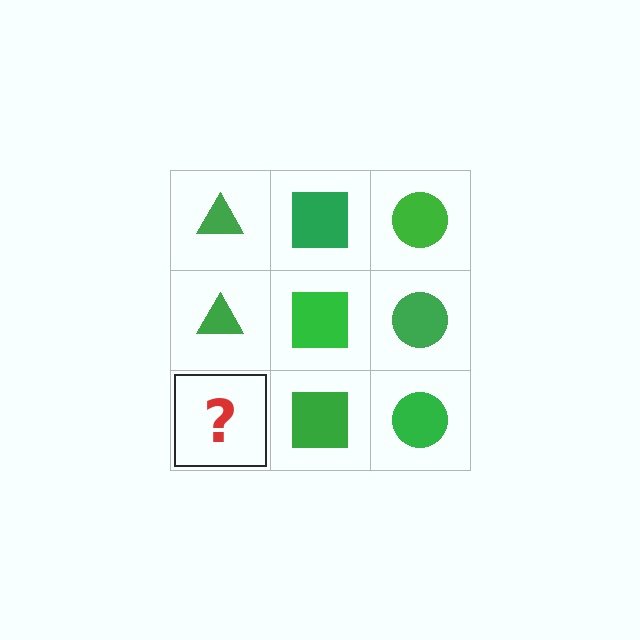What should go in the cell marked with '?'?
The missing cell should contain a green triangle.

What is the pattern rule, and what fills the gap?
The rule is that each column has a consistent shape. The gap should be filled with a green triangle.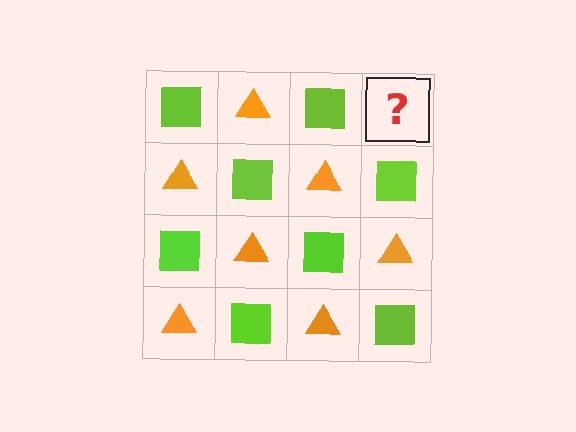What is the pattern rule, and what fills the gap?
The rule is that it alternates lime square and orange triangle in a checkerboard pattern. The gap should be filled with an orange triangle.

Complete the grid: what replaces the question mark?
The question mark should be replaced with an orange triangle.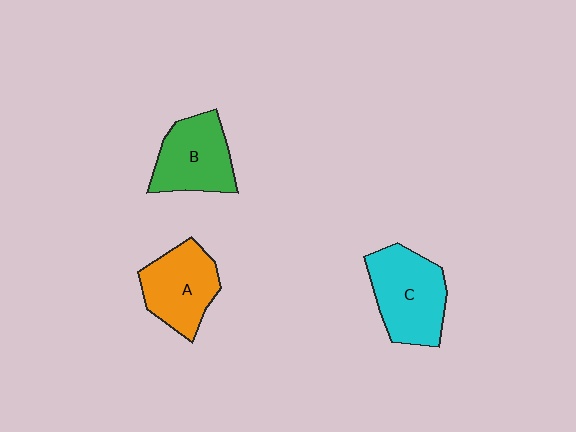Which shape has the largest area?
Shape C (cyan).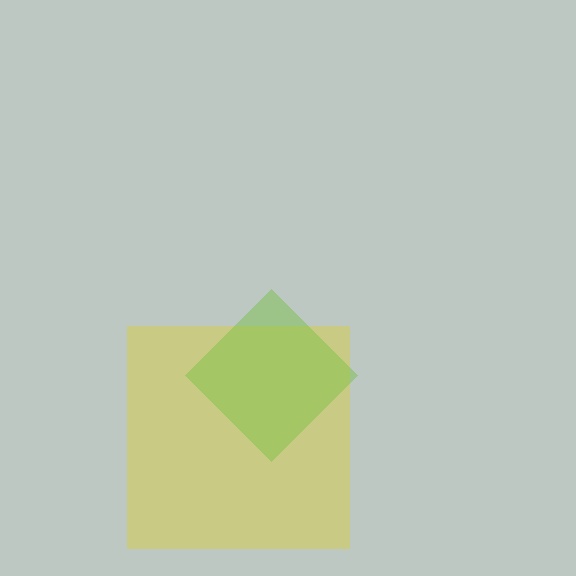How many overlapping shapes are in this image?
There are 2 overlapping shapes in the image.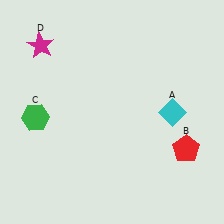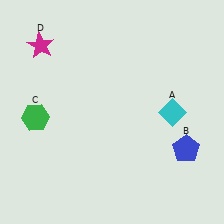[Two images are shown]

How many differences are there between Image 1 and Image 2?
There is 1 difference between the two images.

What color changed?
The pentagon (B) changed from red in Image 1 to blue in Image 2.